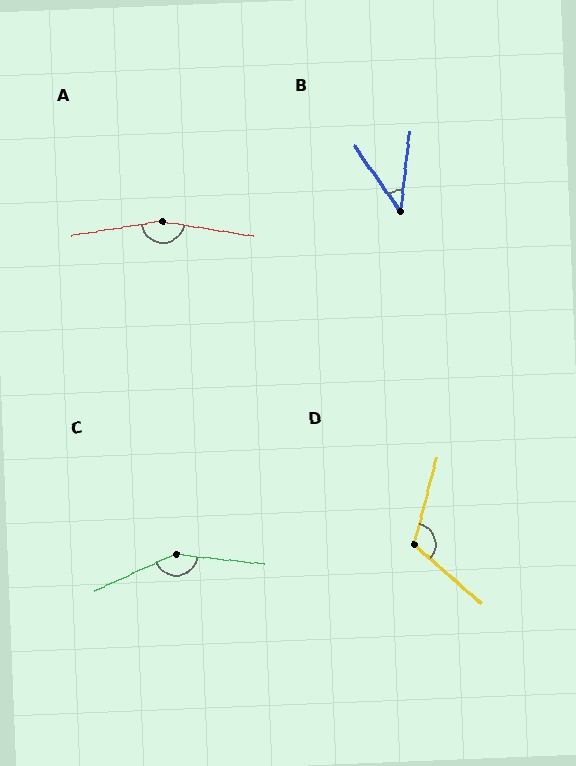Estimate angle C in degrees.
Approximately 150 degrees.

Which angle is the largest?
A, at approximately 162 degrees.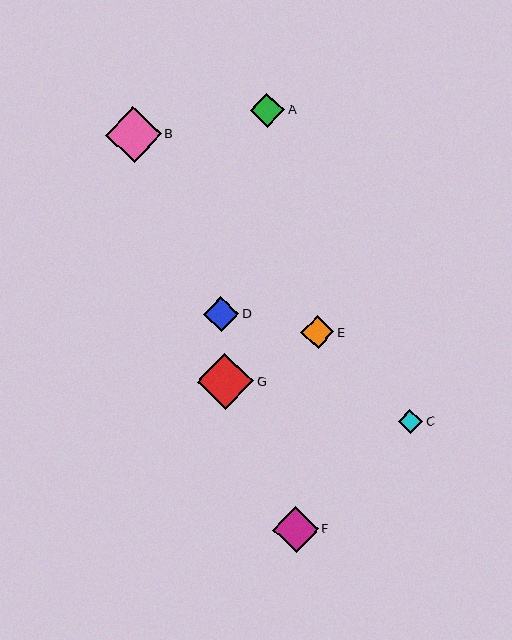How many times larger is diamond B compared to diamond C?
Diamond B is approximately 2.3 times the size of diamond C.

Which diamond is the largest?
Diamond G is the largest with a size of approximately 57 pixels.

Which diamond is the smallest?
Diamond C is the smallest with a size of approximately 25 pixels.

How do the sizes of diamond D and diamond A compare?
Diamond D and diamond A are approximately the same size.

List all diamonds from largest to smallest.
From largest to smallest: G, B, F, D, A, E, C.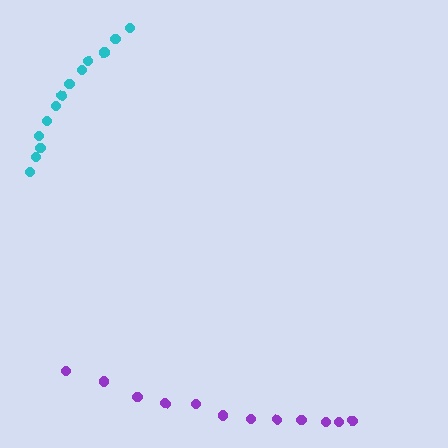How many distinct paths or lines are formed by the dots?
There are 2 distinct paths.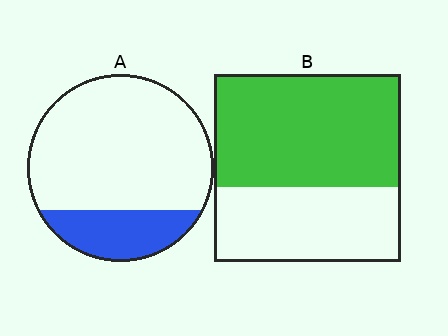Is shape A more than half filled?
No.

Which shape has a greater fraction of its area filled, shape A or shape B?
Shape B.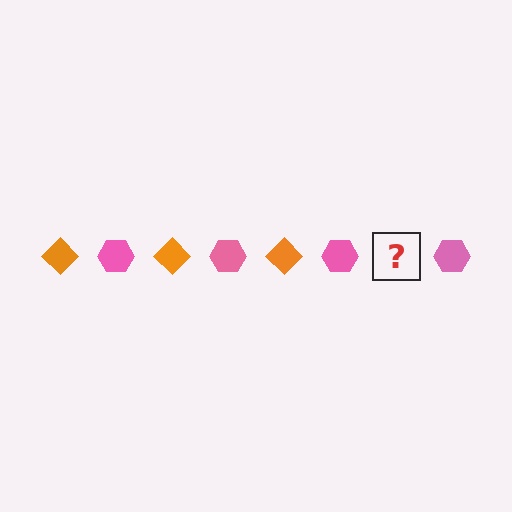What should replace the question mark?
The question mark should be replaced with an orange diamond.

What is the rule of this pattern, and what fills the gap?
The rule is that the pattern alternates between orange diamond and pink hexagon. The gap should be filled with an orange diamond.